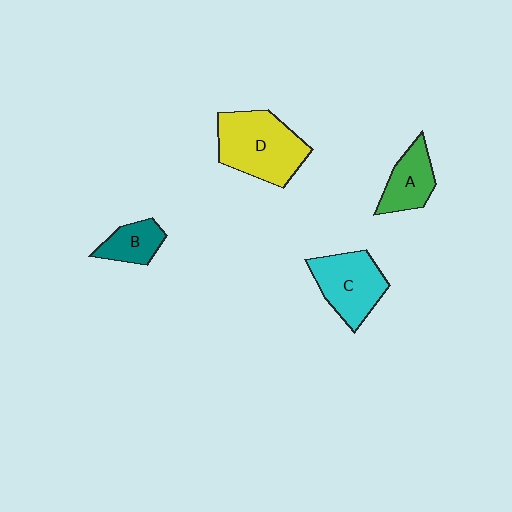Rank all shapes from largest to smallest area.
From largest to smallest: D (yellow), C (cyan), A (green), B (teal).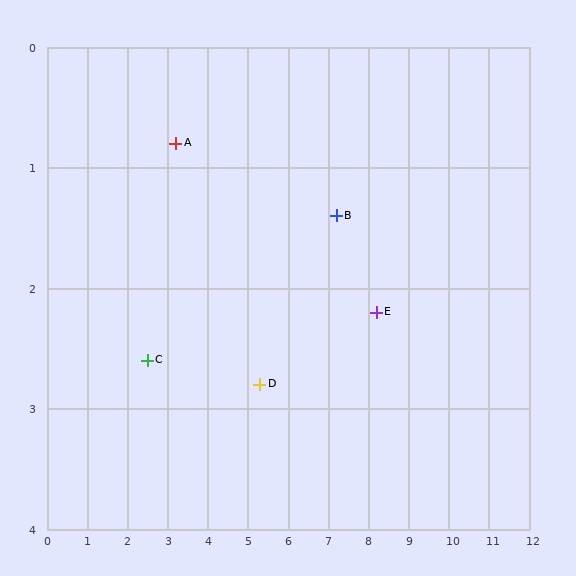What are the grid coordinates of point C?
Point C is at approximately (2.5, 2.6).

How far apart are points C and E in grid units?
Points C and E are about 5.7 grid units apart.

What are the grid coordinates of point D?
Point D is at approximately (5.3, 2.8).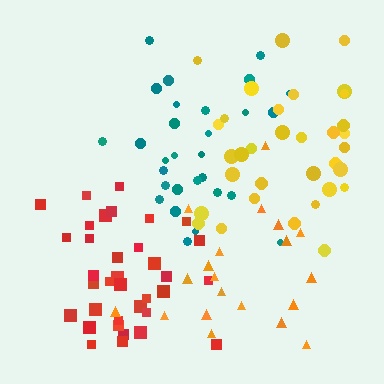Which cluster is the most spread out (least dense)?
Orange.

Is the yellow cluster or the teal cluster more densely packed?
Teal.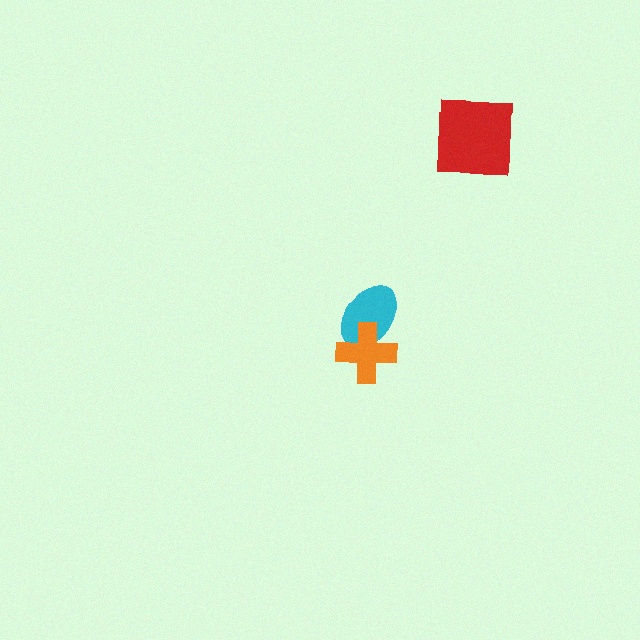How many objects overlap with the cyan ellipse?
1 object overlaps with the cyan ellipse.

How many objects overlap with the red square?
0 objects overlap with the red square.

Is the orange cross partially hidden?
No, no other shape covers it.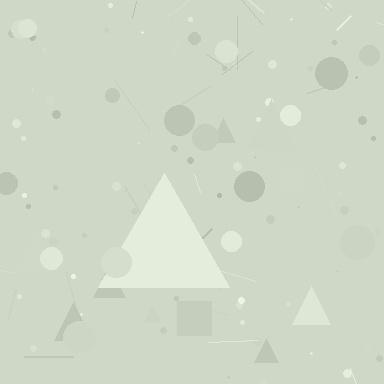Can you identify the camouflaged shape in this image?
The camouflaged shape is a triangle.